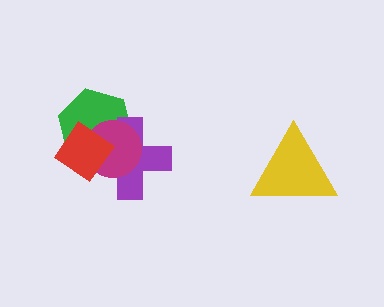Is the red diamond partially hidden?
No, no other shape covers it.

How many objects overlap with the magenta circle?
3 objects overlap with the magenta circle.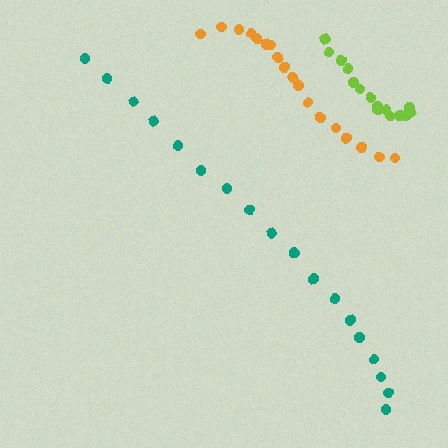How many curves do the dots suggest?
There are 3 distinct paths.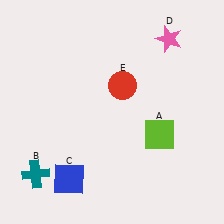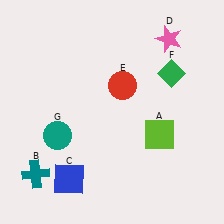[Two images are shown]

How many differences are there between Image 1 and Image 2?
There are 2 differences between the two images.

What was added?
A green diamond (F), a teal circle (G) were added in Image 2.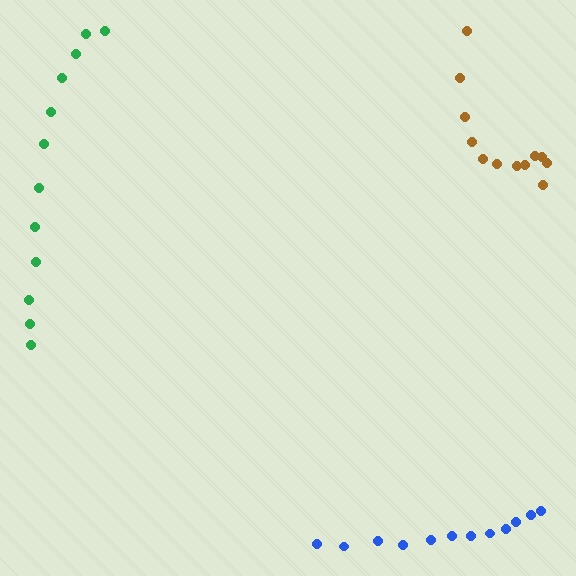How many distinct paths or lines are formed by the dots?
There are 3 distinct paths.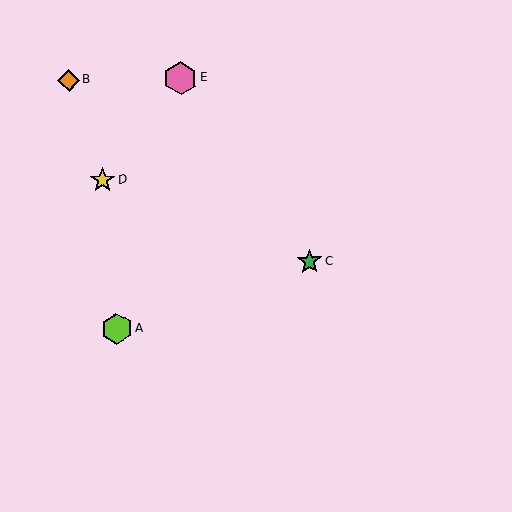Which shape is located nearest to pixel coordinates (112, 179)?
The yellow star (labeled D) at (102, 180) is nearest to that location.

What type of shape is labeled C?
Shape C is a green star.